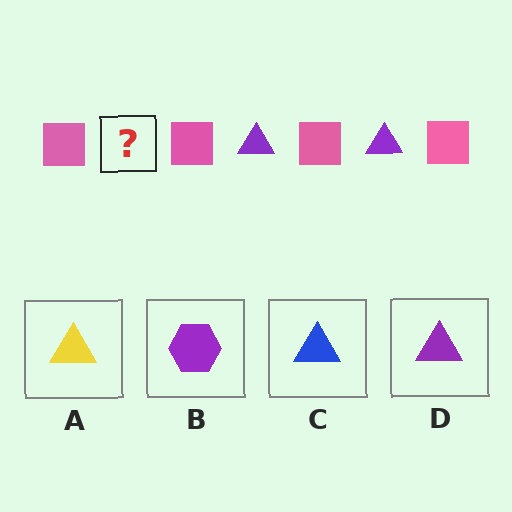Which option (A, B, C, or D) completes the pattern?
D.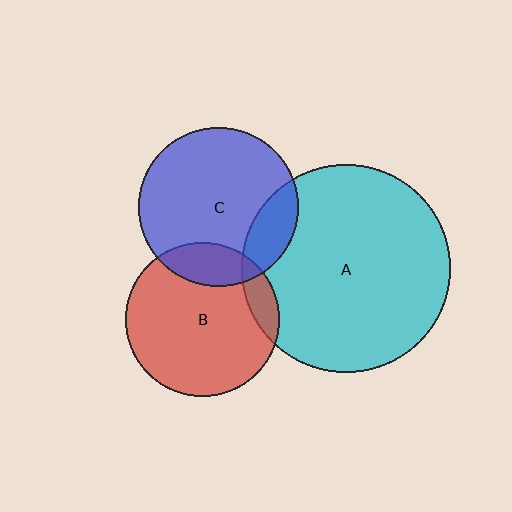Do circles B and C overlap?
Yes.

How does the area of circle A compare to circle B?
Approximately 1.8 times.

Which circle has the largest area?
Circle A (cyan).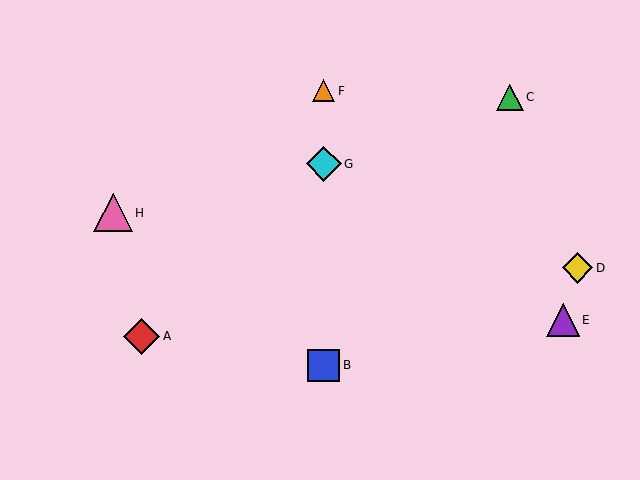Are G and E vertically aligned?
No, G is at x≈324 and E is at x≈563.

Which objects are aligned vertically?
Objects B, F, G are aligned vertically.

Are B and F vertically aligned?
Yes, both are at x≈324.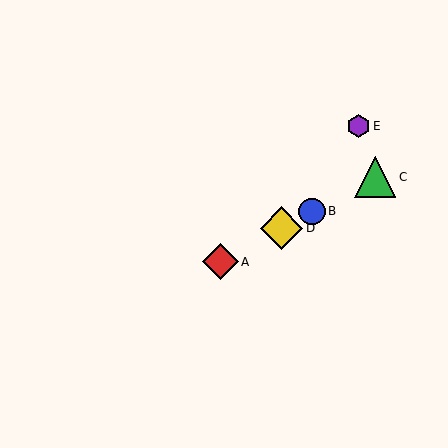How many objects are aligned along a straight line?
4 objects (A, B, C, D) are aligned along a straight line.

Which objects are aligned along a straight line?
Objects A, B, C, D are aligned along a straight line.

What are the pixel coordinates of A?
Object A is at (220, 262).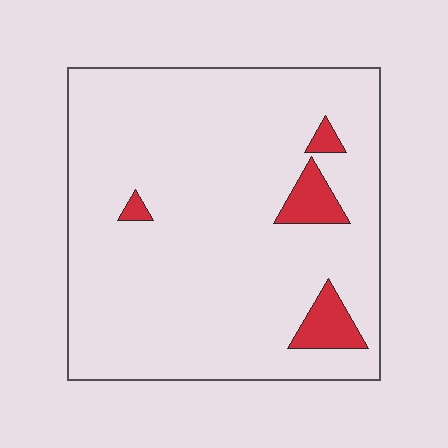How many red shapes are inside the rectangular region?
4.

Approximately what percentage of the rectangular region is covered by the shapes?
Approximately 5%.